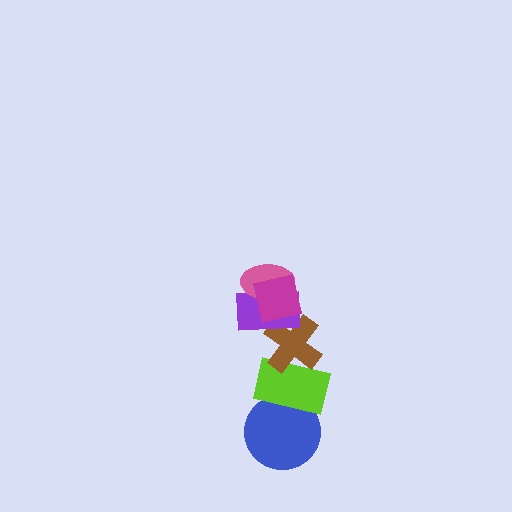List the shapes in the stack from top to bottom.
From top to bottom: the magenta square, the pink ellipse, the purple rectangle, the brown cross, the lime rectangle, the blue circle.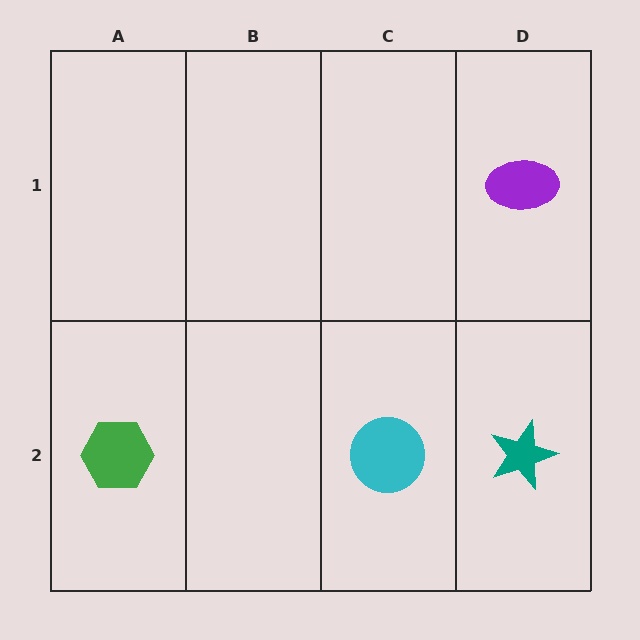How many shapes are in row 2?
3 shapes.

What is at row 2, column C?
A cyan circle.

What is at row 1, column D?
A purple ellipse.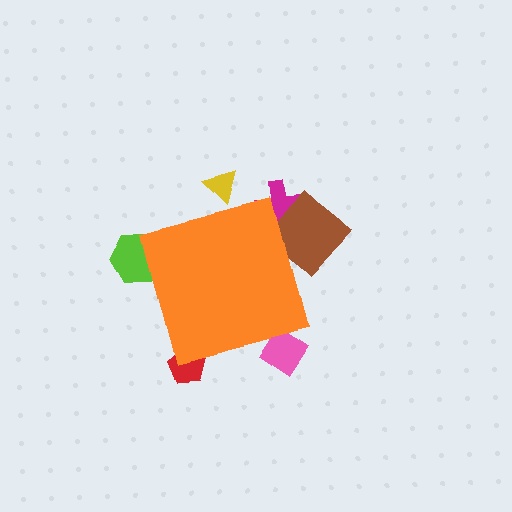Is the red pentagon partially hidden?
Yes, the red pentagon is partially hidden behind the orange square.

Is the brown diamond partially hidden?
Yes, the brown diamond is partially hidden behind the orange square.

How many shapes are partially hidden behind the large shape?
6 shapes are partially hidden.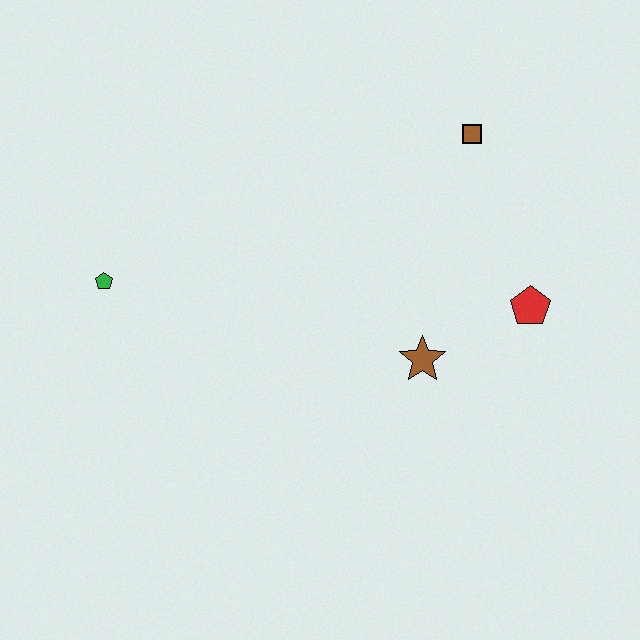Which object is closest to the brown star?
The red pentagon is closest to the brown star.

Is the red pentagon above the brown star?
Yes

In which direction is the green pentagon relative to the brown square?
The green pentagon is to the left of the brown square.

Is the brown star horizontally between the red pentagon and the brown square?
No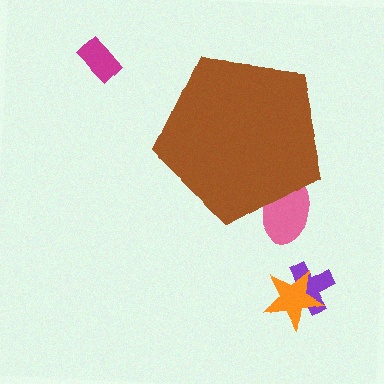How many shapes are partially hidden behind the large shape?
1 shape is partially hidden.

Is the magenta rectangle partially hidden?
No, the magenta rectangle is fully visible.